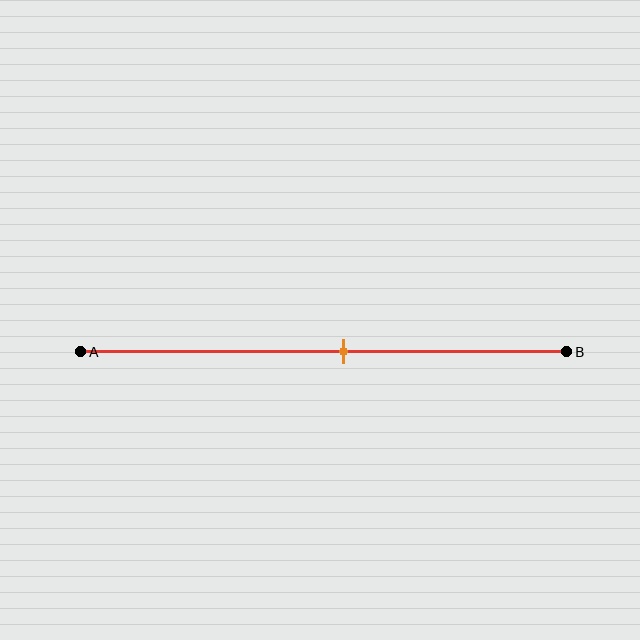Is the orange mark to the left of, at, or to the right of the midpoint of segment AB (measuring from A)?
The orange mark is to the right of the midpoint of segment AB.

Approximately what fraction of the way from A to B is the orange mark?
The orange mark is approximately 55% of the way from A to B.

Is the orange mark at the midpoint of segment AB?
No, the mark is at about 55% from A, not at the 50% midpoint.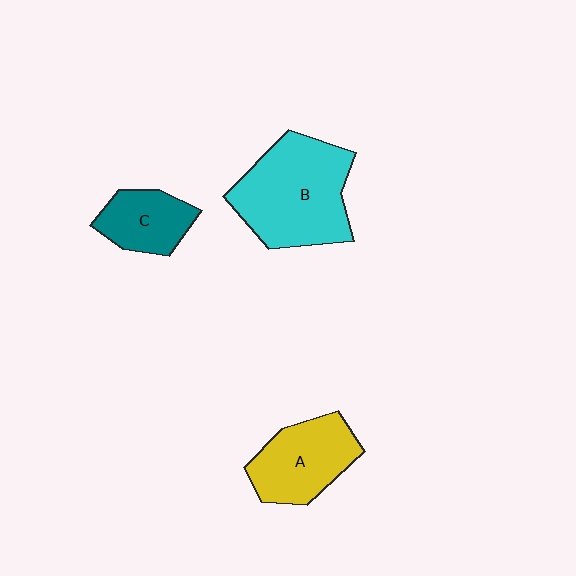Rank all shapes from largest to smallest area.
From largest to smallest: B (cyan), A (yellow), C (teal).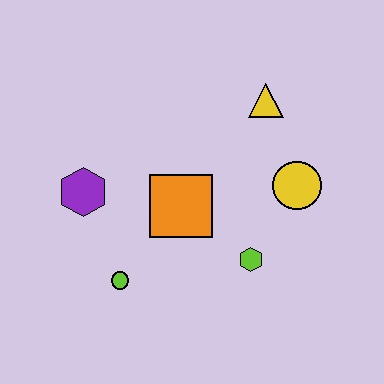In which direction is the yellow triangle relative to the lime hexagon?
The yellow triangle is above the lime hexagon.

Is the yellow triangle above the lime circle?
Yes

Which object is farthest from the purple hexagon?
The yellow circle is farthest from the purple hexagon.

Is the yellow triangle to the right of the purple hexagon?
Yes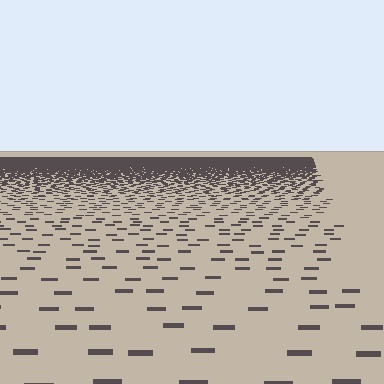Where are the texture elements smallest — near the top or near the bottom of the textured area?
Near the top.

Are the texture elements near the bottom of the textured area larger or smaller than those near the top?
Larger. Near the bottom, elements are closer to the viewer and appear at a bigger on-screen size.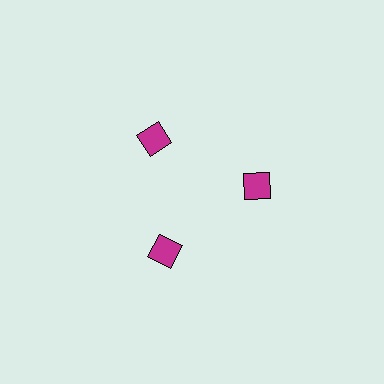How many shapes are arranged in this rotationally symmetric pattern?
There are 3 shapes, arranged in 3 groups of 1.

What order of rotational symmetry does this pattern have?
This pattern has 3-fold rotational symmetry.